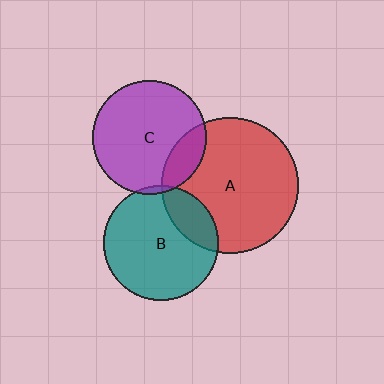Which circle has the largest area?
Circle A (red).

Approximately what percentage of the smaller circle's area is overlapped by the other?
Approximately 20%.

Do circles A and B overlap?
Yes.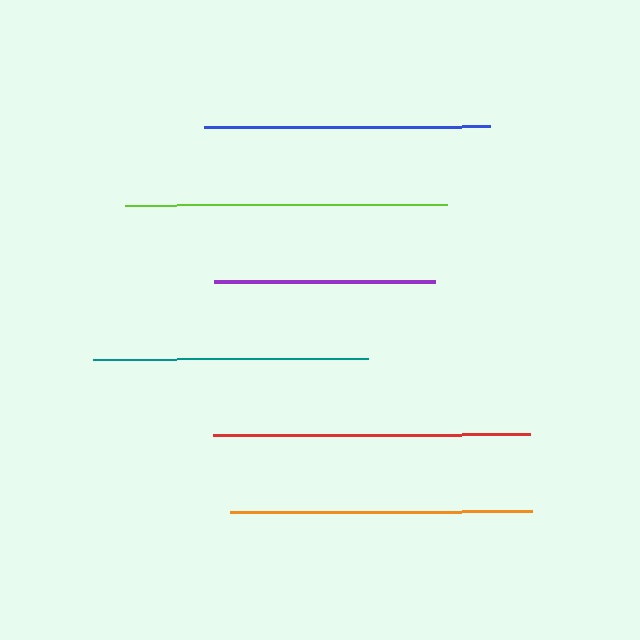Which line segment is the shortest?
The purple line is the shortest at approximately 221 pixels.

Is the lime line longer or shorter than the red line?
The lime line is longer than the red line.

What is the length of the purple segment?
The purple segment is approximately 221 pixels long.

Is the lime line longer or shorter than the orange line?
The lime line is longer than the orange line.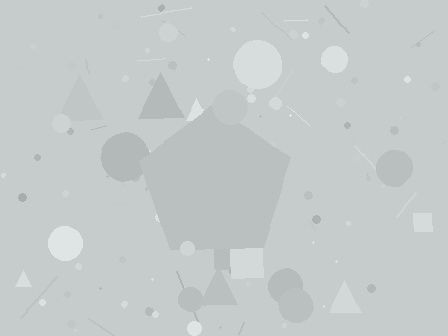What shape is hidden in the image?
A pentagon is hidden in the image.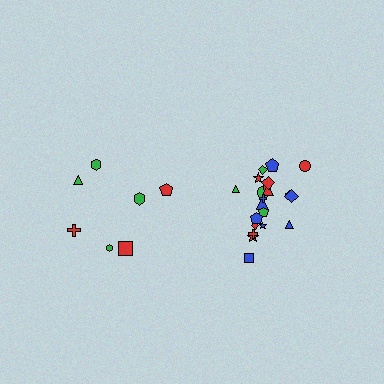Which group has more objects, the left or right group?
The right group.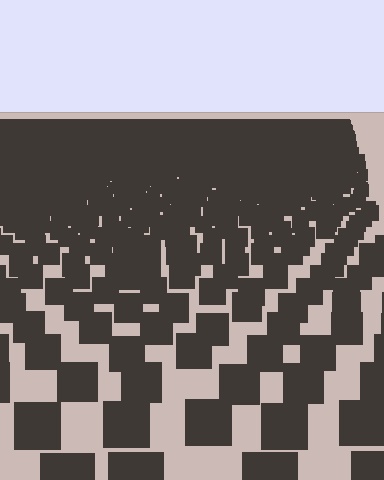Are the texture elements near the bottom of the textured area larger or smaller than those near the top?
Larger. Near the bottom, elements are closer to the viewer and appear at a bigger on-screen size.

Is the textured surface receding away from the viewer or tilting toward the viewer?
The surface is receding away from the viewer. Texture elements get smaller and denser toward the top.